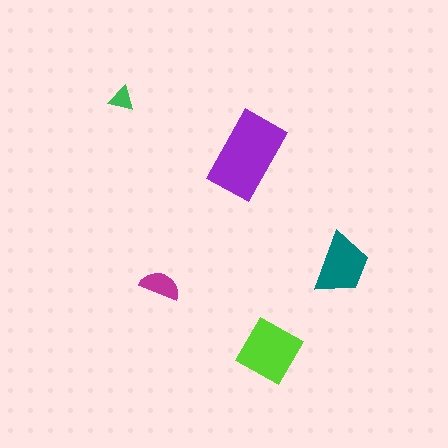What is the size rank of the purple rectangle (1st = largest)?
1st.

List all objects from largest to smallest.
The purple rectangle, the lime diamond, the teal trapezoid, the magenta semicircle, the green triangle.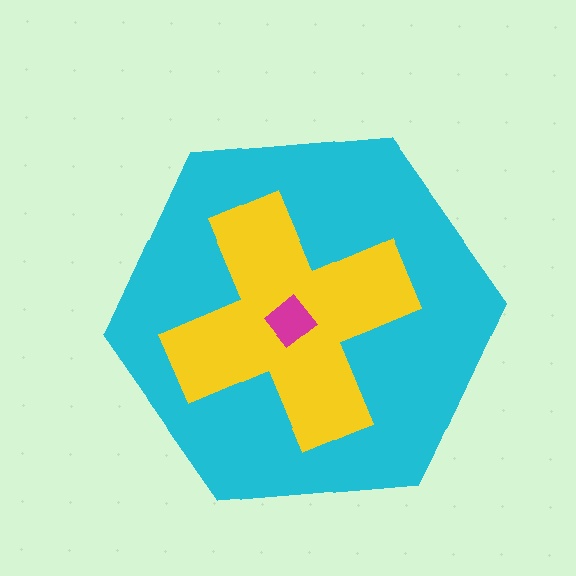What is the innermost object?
The magenta diamond.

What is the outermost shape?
The cyan hexagon.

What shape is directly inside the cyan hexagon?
The yellow cross.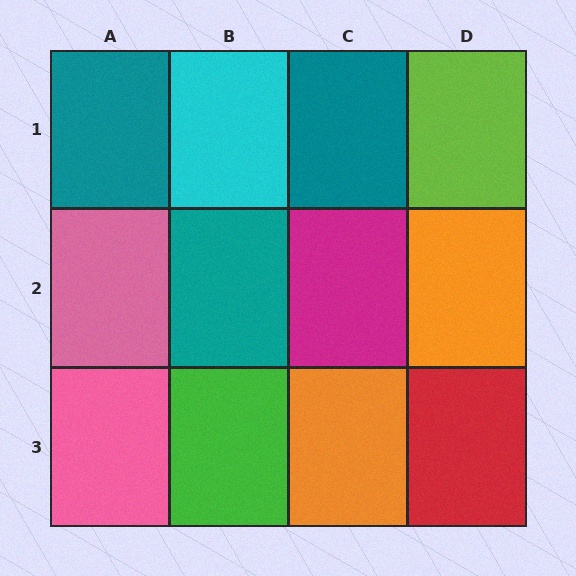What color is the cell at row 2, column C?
Magenta.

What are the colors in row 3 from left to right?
Pink, green, orange, red.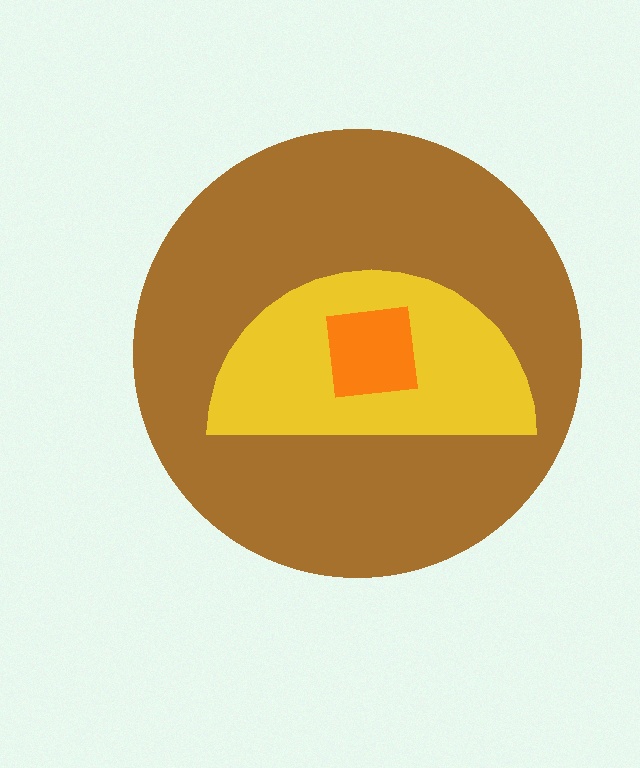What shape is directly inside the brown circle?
The yellow semicircle.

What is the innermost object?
The orange square.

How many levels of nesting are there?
3.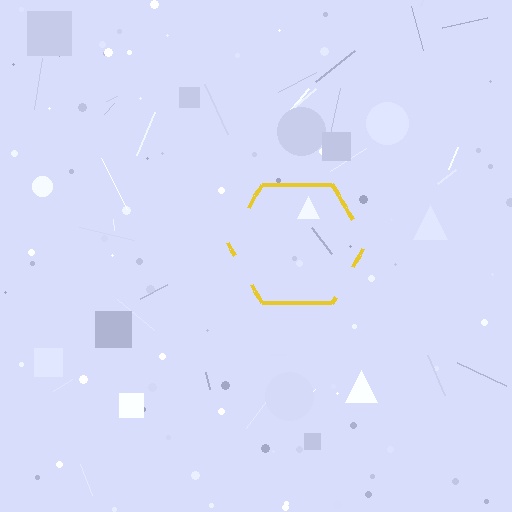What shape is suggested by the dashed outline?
The dashed outline suggests a hexagon.